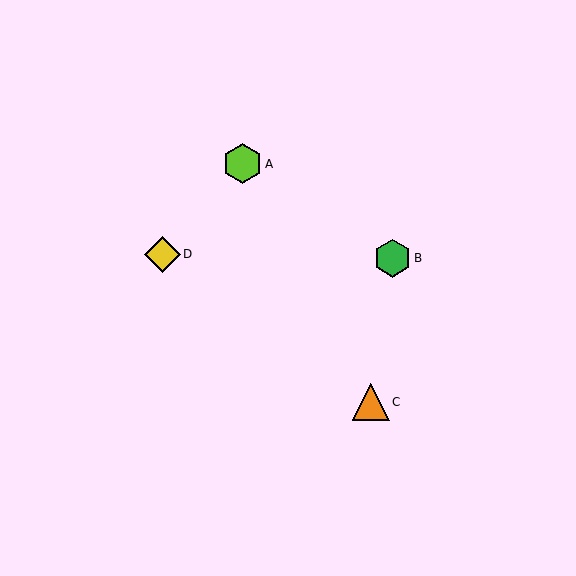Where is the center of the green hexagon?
The center of the green hexagon is at (392, 258).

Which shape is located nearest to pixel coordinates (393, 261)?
The green hexagon (labeled B) at (392, 258) is nearest to that location.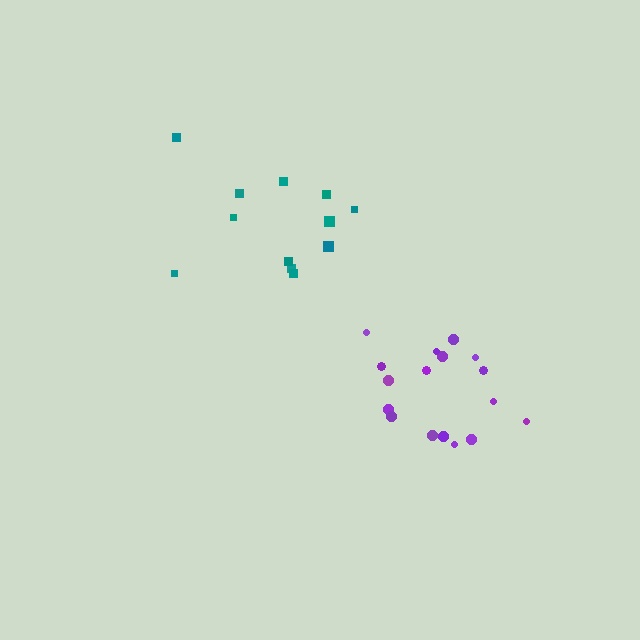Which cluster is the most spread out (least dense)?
Teal.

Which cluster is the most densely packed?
Purple.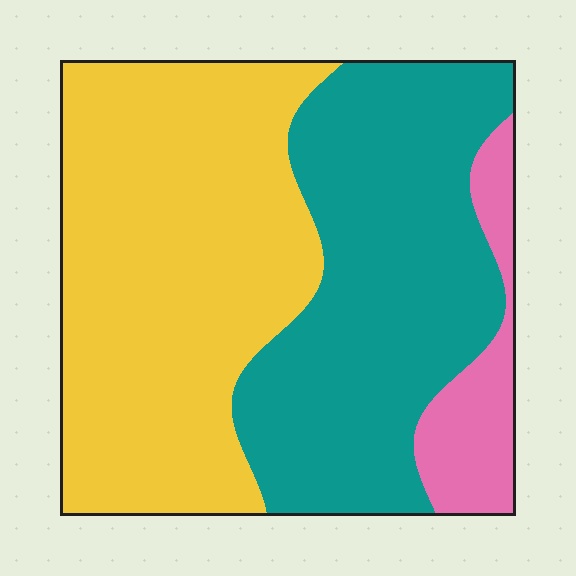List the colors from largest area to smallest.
From largest to smallest: yellow, teal, pink.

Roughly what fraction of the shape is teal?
Teal takes up about two fifths (2/5) of the shape.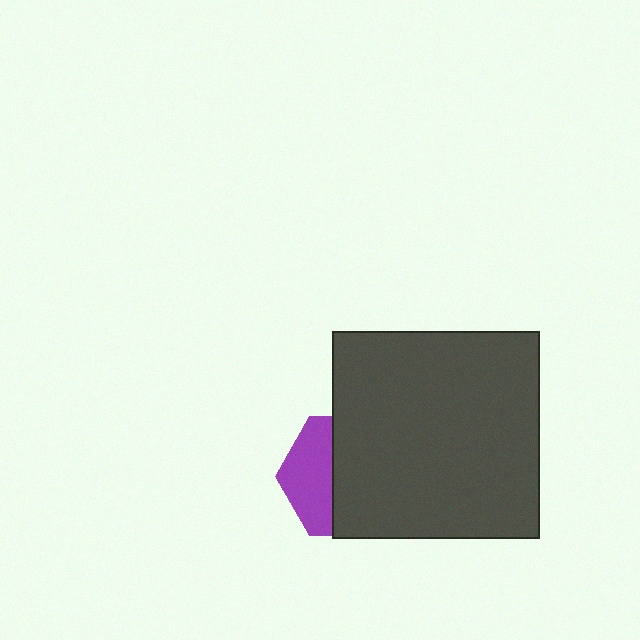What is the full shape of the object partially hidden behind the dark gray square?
The partially hidden object is a purple hexagon.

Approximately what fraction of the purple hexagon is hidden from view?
Roughly 62% of the purple hexagon is hidden behind the dark gray square.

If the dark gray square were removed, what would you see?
You would see the complete purple hexagon.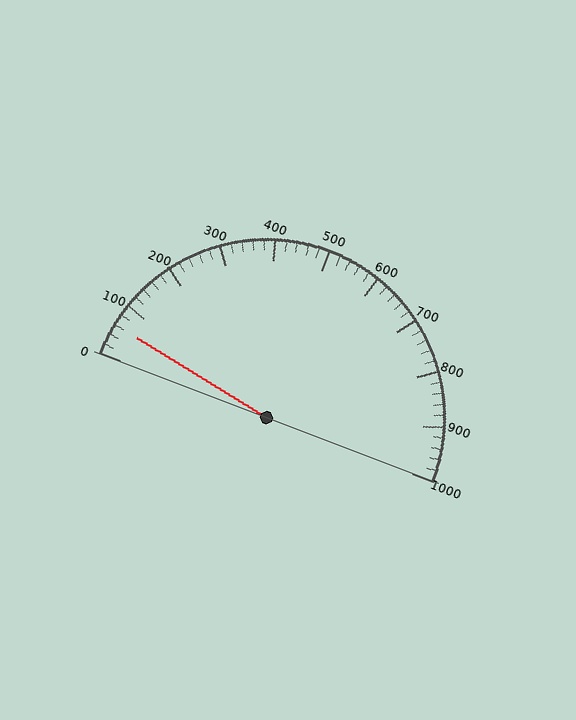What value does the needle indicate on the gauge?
The needle indicates approximately 60.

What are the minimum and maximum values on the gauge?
The gauge ranges from 0 to 1000.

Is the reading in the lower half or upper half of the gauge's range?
The reading is in the lower half of the range (0 to 1000).